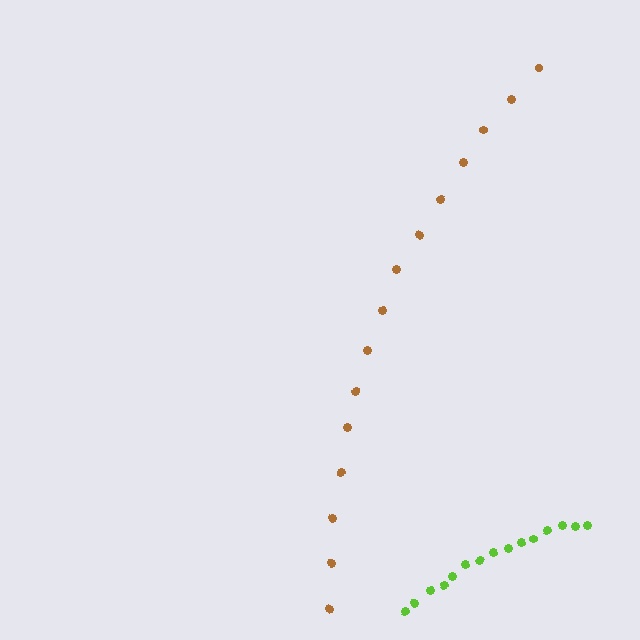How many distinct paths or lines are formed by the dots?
There are 2 distinct paths.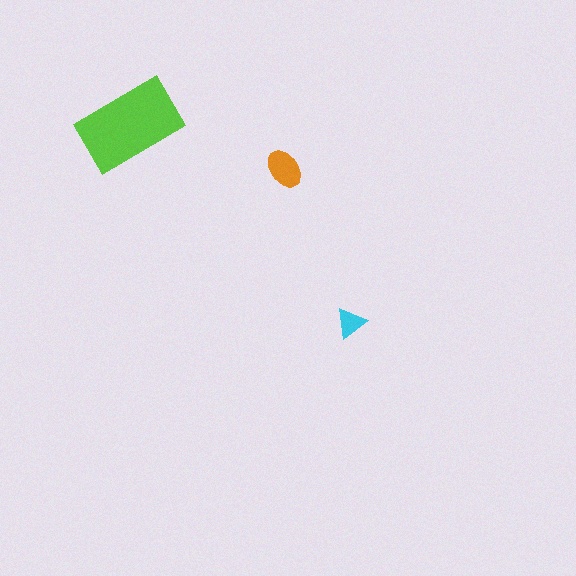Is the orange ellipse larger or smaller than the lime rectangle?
Smaller.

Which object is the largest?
The lime rectangle.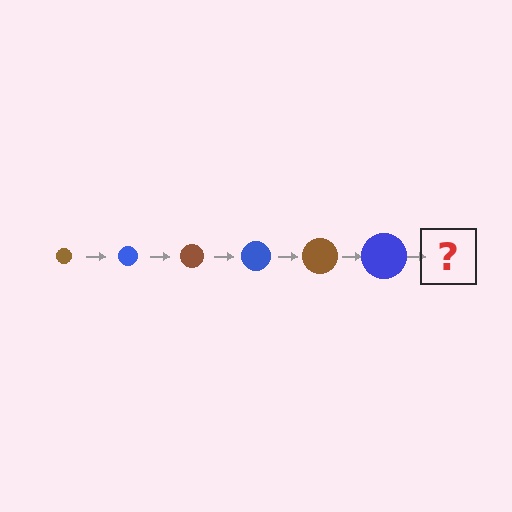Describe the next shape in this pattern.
It should be a brown circle, larger than the previous one.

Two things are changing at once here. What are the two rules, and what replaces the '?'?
The two rules are that the circle grows larger each step and the color cycles through brown and blue. The '?' should be a brown circle, larger than the previous one.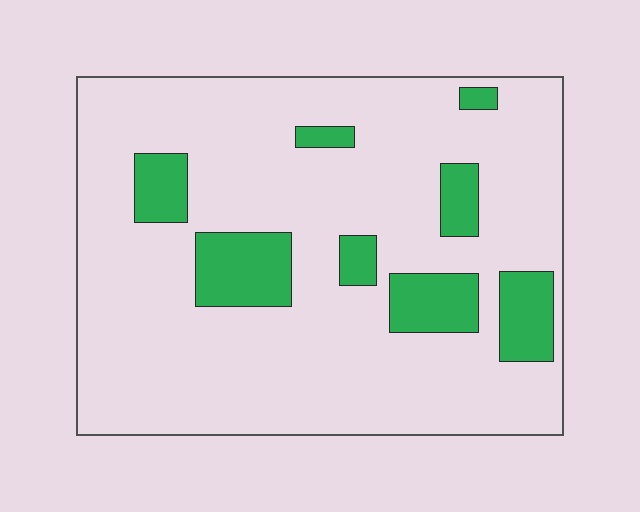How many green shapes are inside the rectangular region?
8.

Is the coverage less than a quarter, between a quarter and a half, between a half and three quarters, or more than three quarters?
Less than a quarter.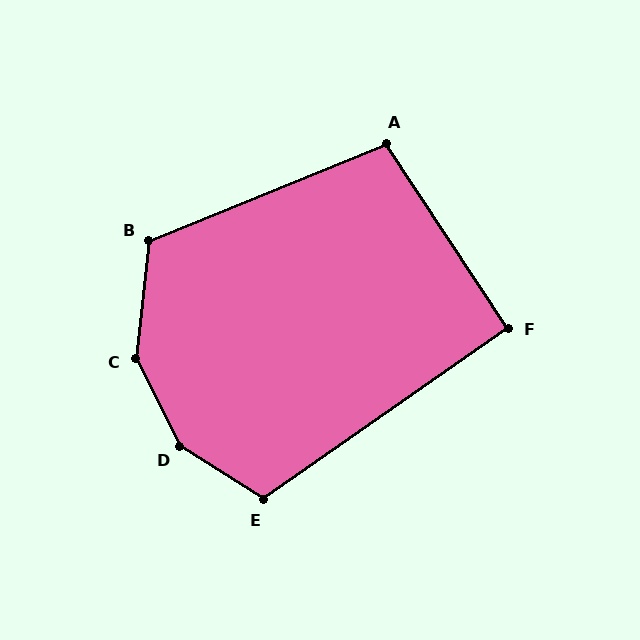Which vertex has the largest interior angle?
D, at approximately 150 degrees.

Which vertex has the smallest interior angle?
F, at approximately 92 degrees.